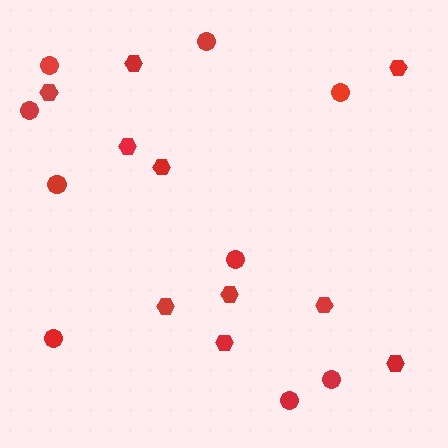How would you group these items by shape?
There are 2 groups: one group of hexagons (10) and one group of circles (9).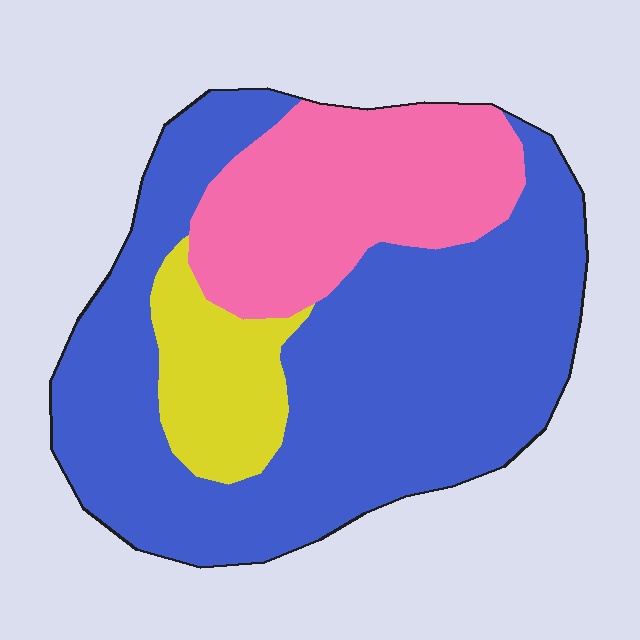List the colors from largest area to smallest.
From largest to smallest: blue, pink, yellow.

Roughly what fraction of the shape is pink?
Pink covers roughly 25% of the shape.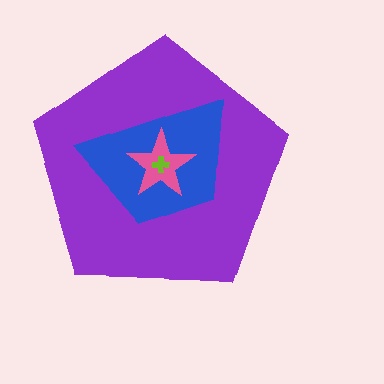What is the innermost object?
The lime cross.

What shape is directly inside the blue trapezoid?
The pink star.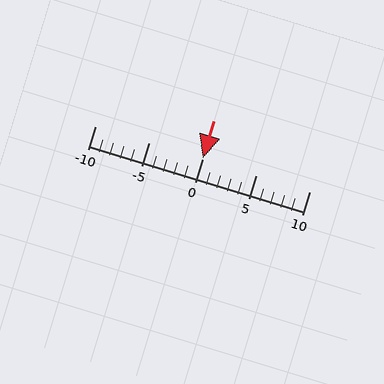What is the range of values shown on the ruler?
The ruler shows values from -10 to 10.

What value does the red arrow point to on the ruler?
The red arrow points to approximately 0.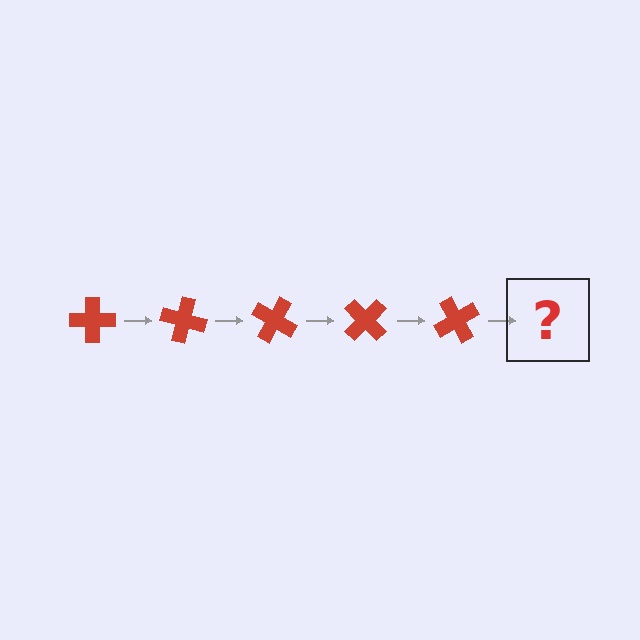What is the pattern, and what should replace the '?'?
The pattern is that the cross rotates 15 degrees each step. The '?' should be a red cross rotated 75 degrees.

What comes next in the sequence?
The next element should be a red cross rotated 75 degrees.